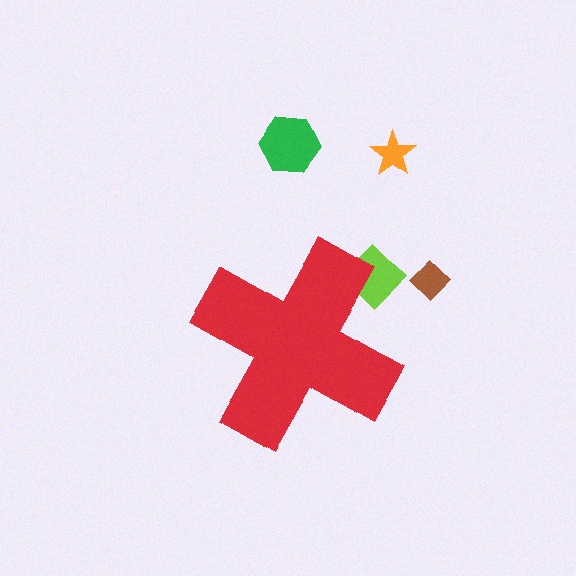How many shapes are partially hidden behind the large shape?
1 shape is partially hidden.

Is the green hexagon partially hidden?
No, the green hexagon is fully visible.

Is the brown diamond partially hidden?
No, the brown diamond is fully visible.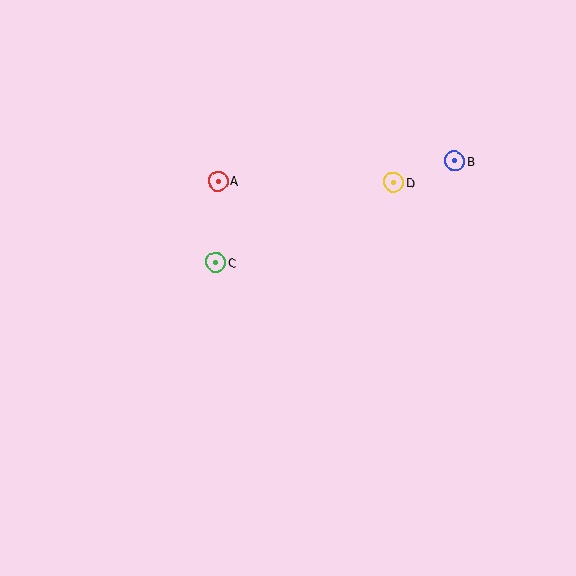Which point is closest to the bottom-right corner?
Point B is closest to the bottom-right corner.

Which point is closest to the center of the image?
Point C at (216, 262) is closest to the center.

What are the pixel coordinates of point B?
Point B is at (455, 161).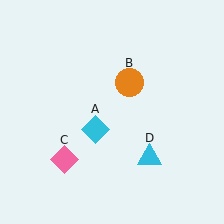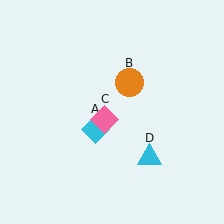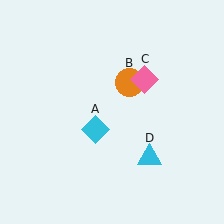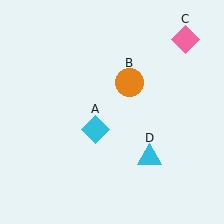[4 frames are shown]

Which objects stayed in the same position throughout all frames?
Cyan diamond (object A) and orange circle (object B) and cyan triangle (object D) remained stationary.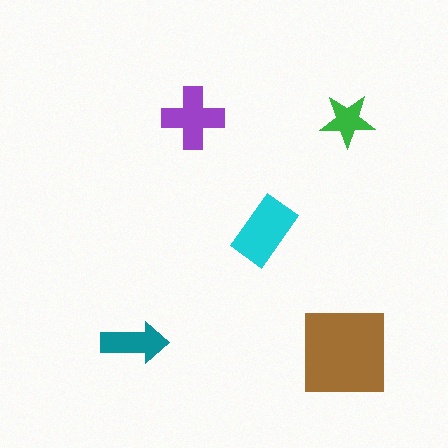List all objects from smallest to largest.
The green star, the teal arrow, the purple cross, the cyan rectangle, the brown square.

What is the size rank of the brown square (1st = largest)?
1st.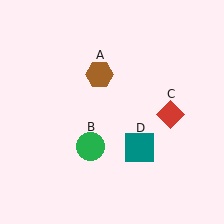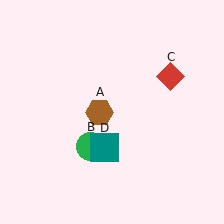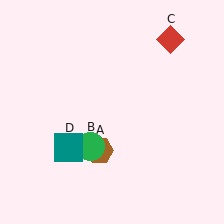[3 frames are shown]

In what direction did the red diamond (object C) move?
The red diamond (object C) moved up.